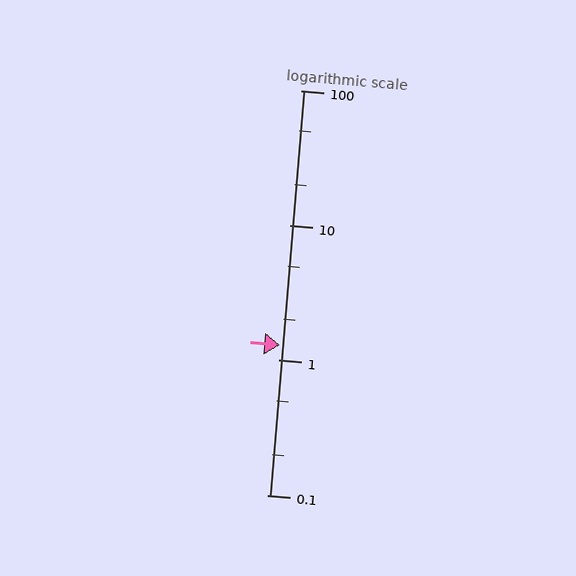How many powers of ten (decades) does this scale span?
The scale spans 3 decades, from 0.1 to 100.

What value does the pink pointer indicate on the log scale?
The pointer indicates approximately 1.3.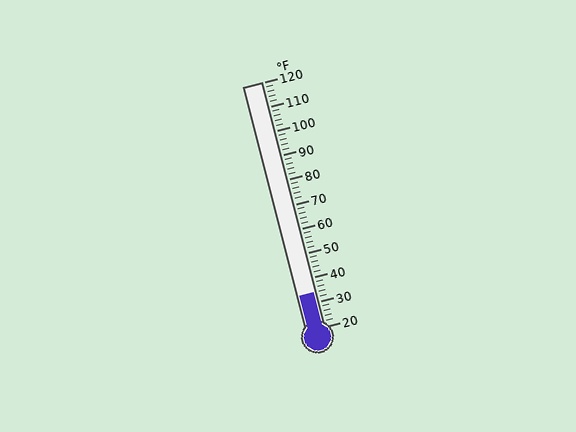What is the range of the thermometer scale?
The thermometer scale ranges from 20°F to 120°F.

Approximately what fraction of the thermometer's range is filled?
The thermometer is filled to approximately 15% of its range.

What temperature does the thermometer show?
The thermometer shows approximately 34°F.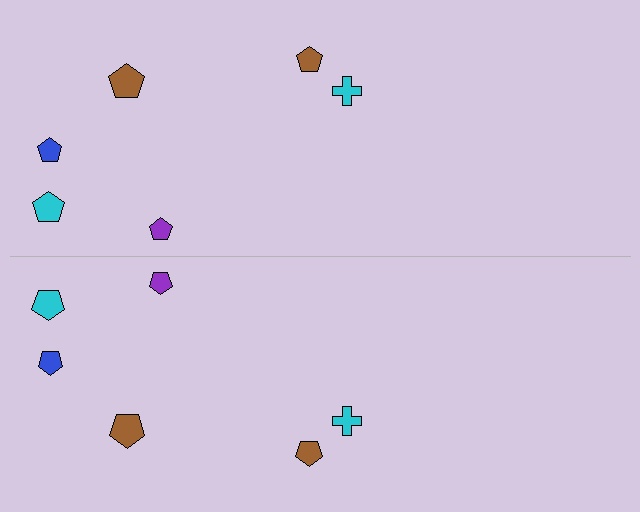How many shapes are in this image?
There are 12 shapes in this image.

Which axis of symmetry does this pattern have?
The pattern has a horizontal axis of symmetry running through the center of the image.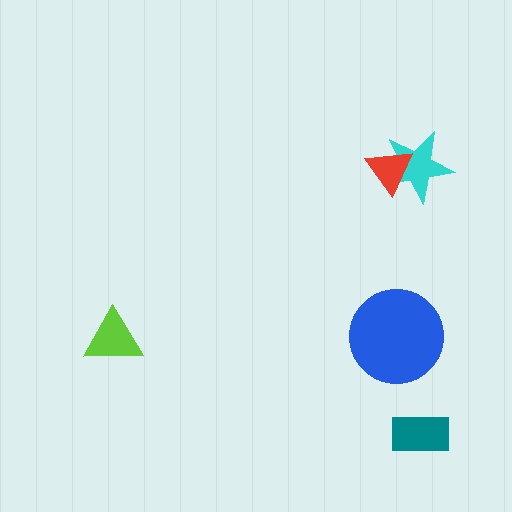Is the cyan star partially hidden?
Yes, it is partially covered by another shape.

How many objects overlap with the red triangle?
1 object overlaps with the red triangle.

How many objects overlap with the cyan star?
1 object overlaps with the cyan star.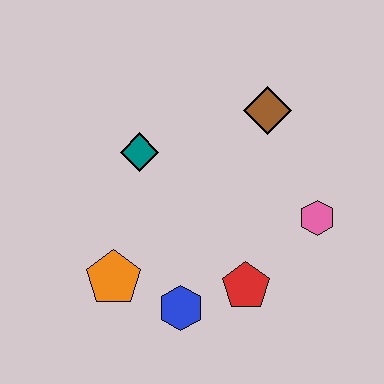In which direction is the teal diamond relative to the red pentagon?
The teal diamond is above the red pentagon.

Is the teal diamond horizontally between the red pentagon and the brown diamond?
No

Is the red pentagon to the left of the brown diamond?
Yes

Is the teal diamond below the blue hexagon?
No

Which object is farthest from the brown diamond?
The orange pentagon is farthest from the brown diamond.